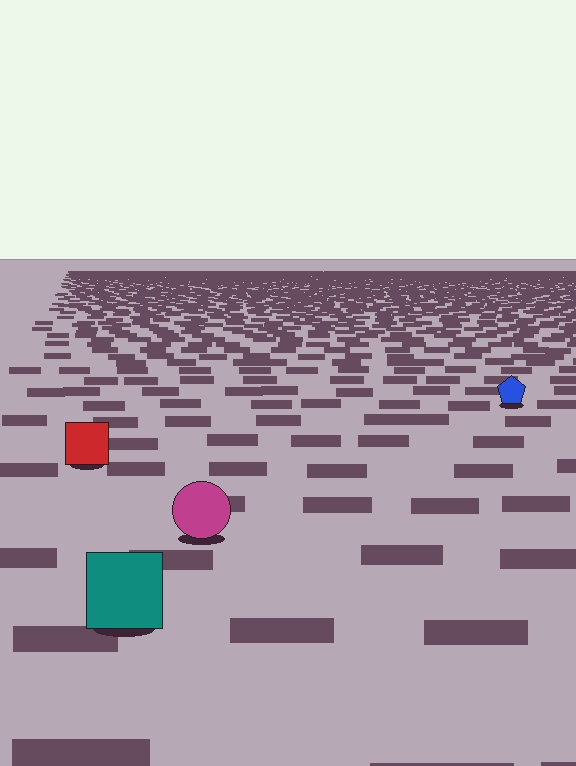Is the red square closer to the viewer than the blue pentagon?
Yes. The red square is closer — you can tell from the texture gradient: the ground texture is coarser near it.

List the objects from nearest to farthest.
From nearest to farthest: the teal square, the magenta circle, the red square, the blue pentagon.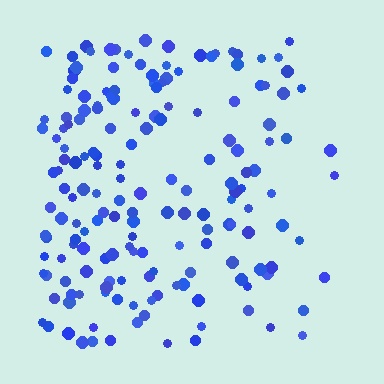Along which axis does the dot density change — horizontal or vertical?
Horizontal.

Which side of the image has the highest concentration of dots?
The left.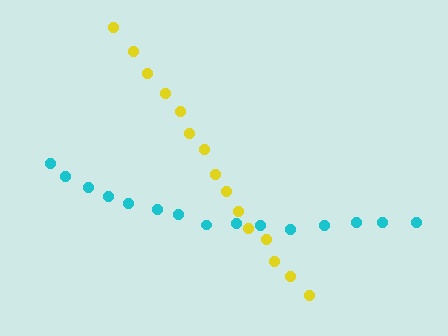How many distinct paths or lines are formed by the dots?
There are 2 distinct paths.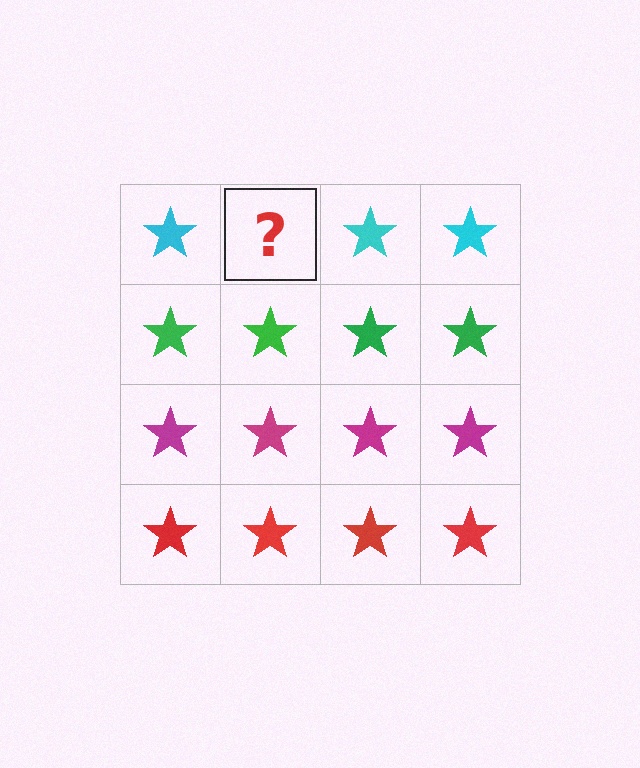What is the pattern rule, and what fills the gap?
The rule is that each row has a consistent color. The gap should be filled with a cyan star.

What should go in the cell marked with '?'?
The missing cell should contain a cyan star.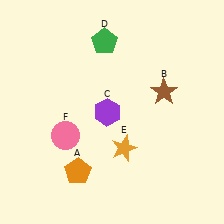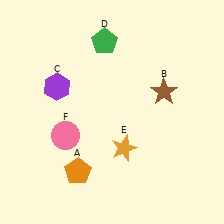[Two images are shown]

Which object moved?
The purple hexagon (C) moved left.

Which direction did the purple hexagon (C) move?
The purple hexagon (C) moved left.